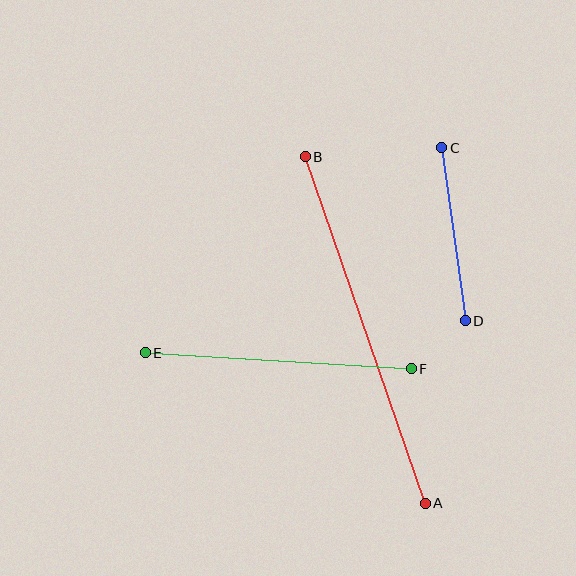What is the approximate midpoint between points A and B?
The midpoint is at approximately (365, 330) pixels.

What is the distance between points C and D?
The distance is approximately 175 pixels.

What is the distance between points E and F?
The distance is approximately 266 pixels.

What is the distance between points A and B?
The distance is approximately 367 pixels.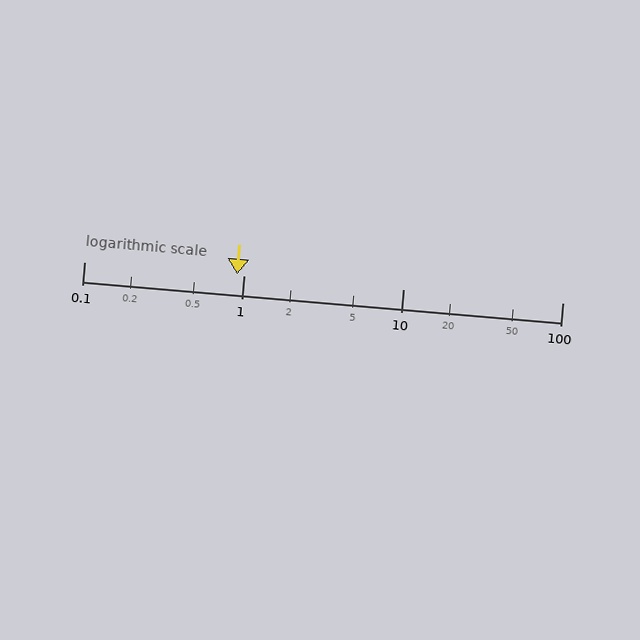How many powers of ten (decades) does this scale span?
The scale spans 3 decades, from 0.1 to 100.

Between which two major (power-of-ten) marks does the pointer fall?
The pointer is between 0.1 and 1.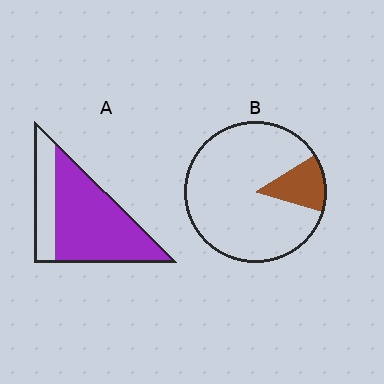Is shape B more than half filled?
No.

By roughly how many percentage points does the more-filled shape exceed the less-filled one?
By roughly 60 percentage points (A over B).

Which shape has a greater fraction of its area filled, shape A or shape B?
Shape A.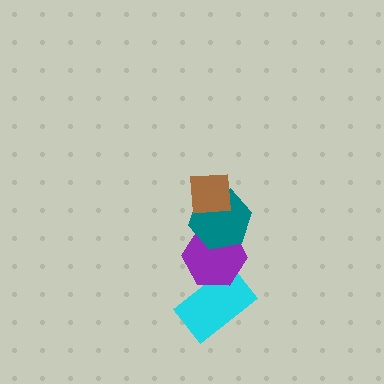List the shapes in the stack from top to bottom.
From top to bottom: the brown square, the teal hexagon, the purple hexagon, the cyan rectangle.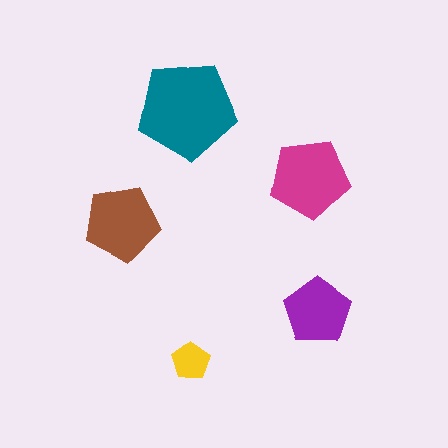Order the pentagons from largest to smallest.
the teal one, the magenta one, the brown one, the purple one, the yellow one.